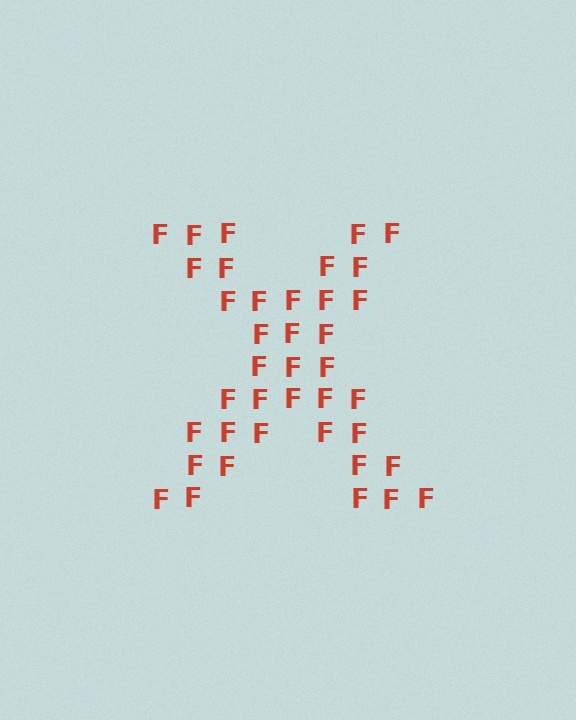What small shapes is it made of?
It is made of small letter F's.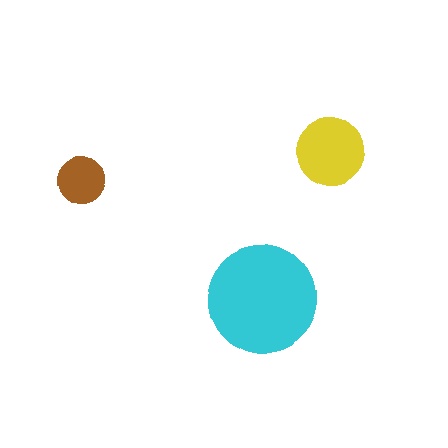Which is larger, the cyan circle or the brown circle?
The cyan one.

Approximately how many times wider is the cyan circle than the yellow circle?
About 1.5 times wider.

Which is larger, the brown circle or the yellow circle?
The yellow one.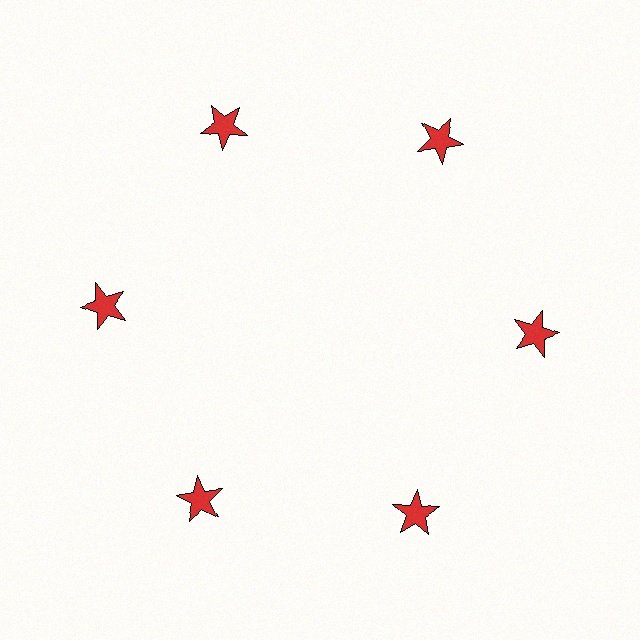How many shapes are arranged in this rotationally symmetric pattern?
There are 6 shapes, arranged in 6 groups of 1.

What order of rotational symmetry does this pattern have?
This pattern has 6-fold rotational symmetry.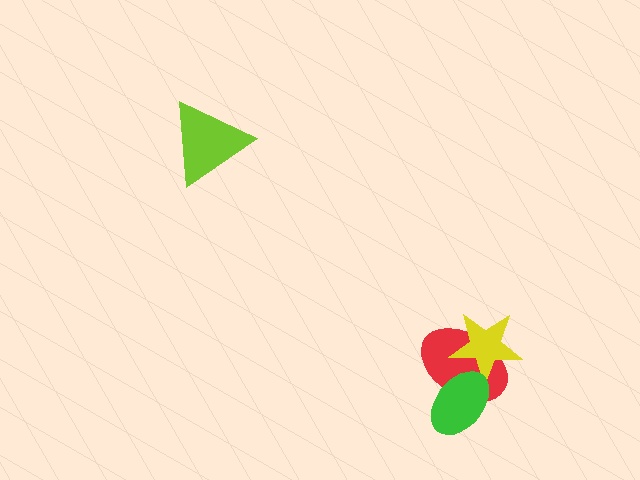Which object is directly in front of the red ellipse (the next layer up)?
The yellow star is directly in front of the red ellipse.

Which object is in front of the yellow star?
The green ellipse is in front of the yellow star.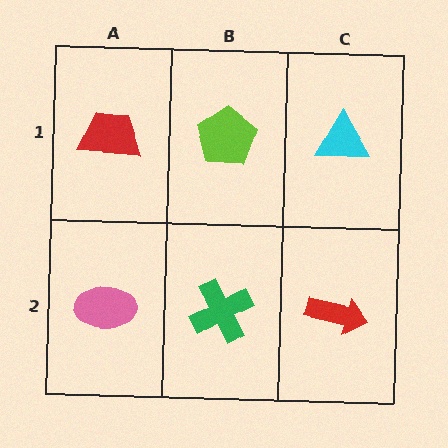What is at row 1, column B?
A lime pentagon.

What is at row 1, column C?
A cyan triangle.